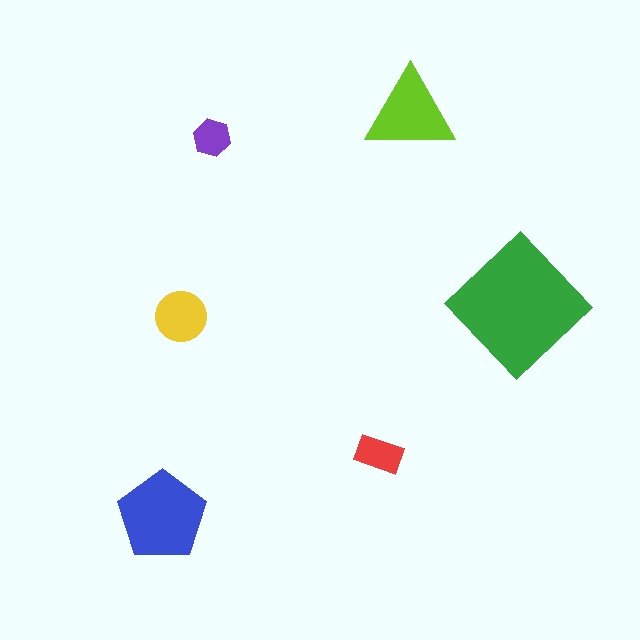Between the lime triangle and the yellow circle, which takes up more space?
The lime triangle.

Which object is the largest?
The green diamond.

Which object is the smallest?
The purple hexagon.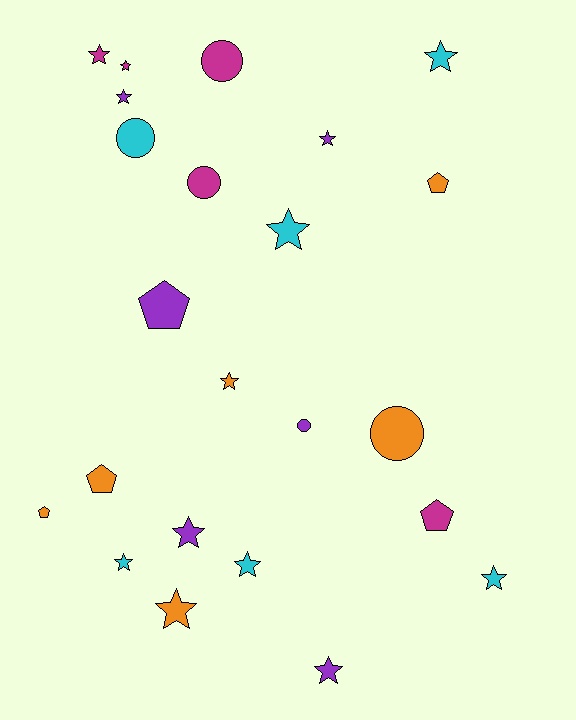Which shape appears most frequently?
Star, with 13 objects.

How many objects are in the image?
There are 23 objects.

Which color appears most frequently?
Orange, with 6 objects.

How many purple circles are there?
There is 1 purple circle.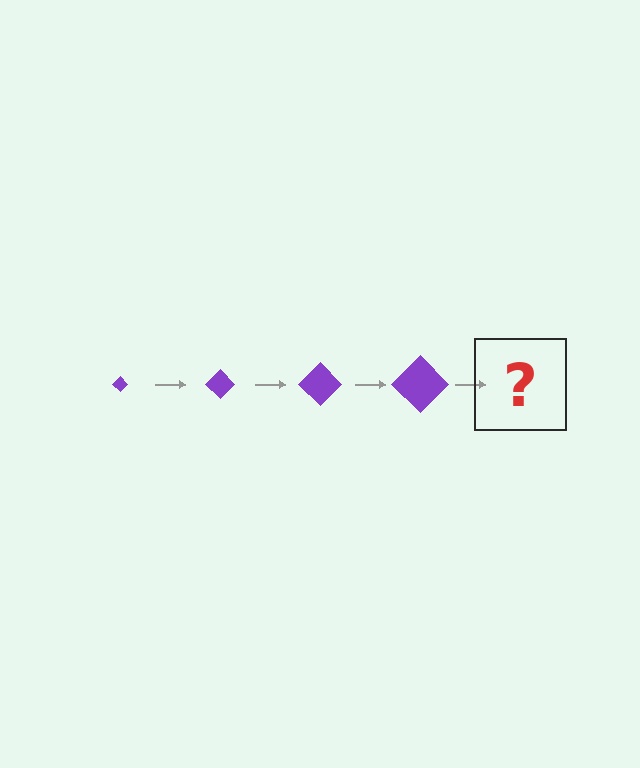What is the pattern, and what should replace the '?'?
The pattern is that the diamond gets progressively larger each step. The '?' should be a purple diamond, larger than the previous one.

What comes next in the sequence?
The next element should be a purple diamond, larger than the previous one.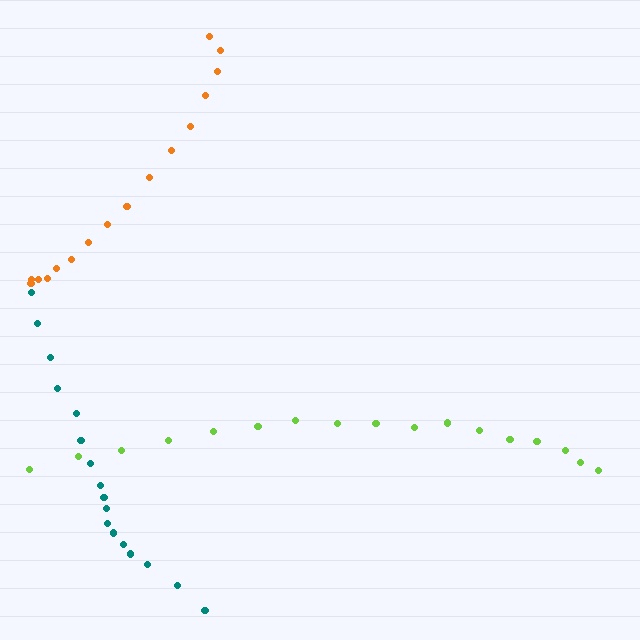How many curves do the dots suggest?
There are 3 distinct paths.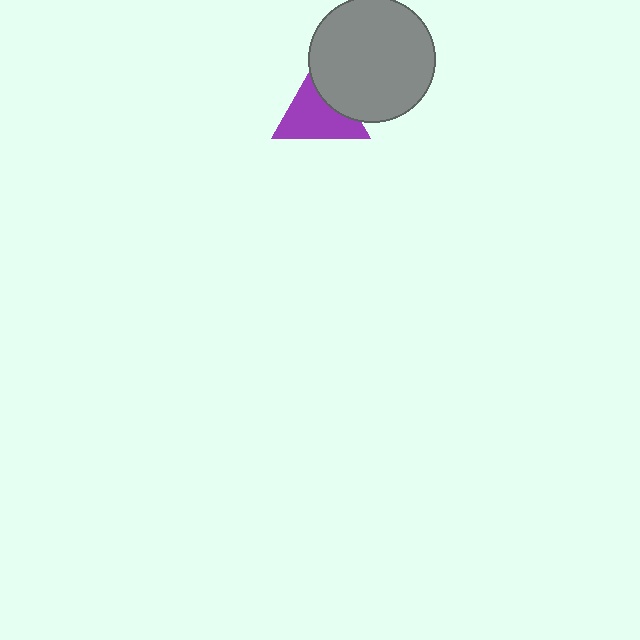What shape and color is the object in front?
The object in front is a gray circle.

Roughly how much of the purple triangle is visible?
Most of it is visible (roughly 69%).